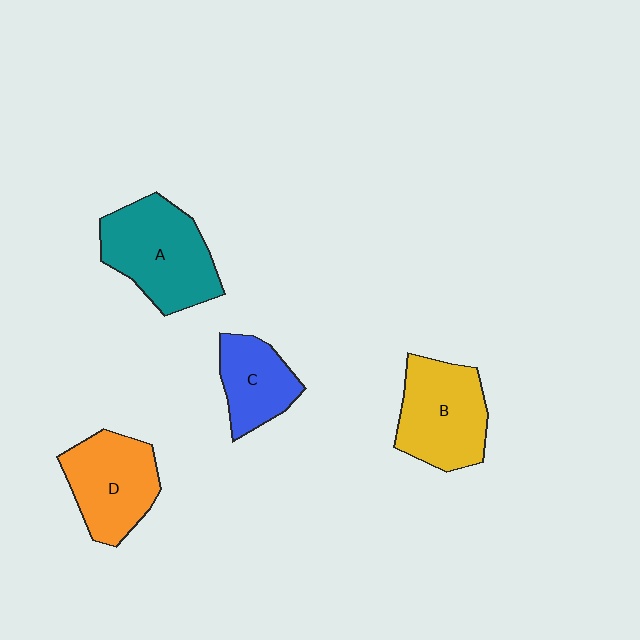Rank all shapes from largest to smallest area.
From largest to smallest: A (teal), B (yellow), D (orange), C (blue).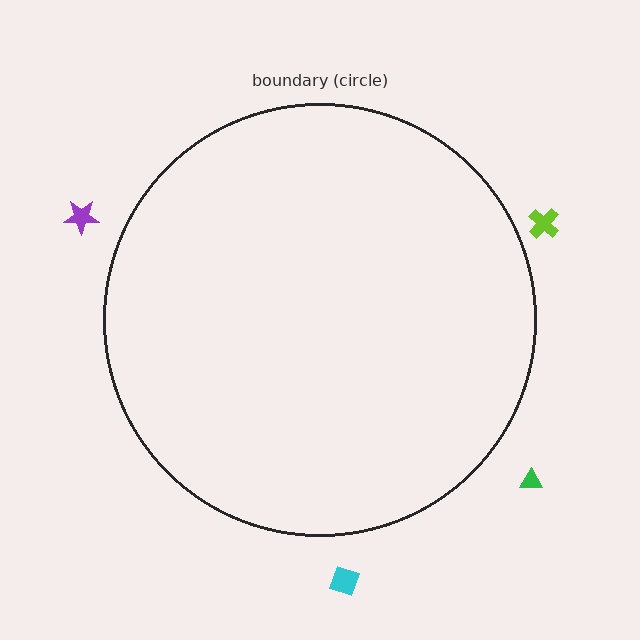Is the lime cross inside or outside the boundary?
Outside.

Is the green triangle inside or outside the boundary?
Outside.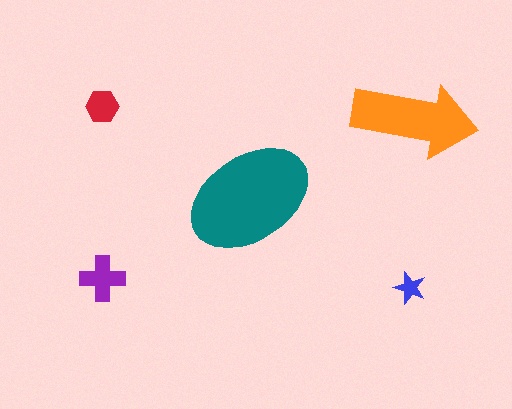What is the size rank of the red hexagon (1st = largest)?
4th.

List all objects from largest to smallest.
The teal ellipse, the orange arrow, the purple cross, the red hexagon, the blue star.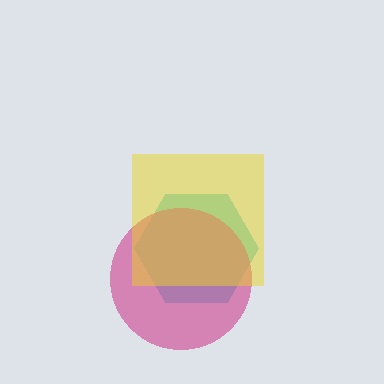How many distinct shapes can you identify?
There are 3 distinct shapes: a cyan hexagon, a magenta circle, a yellow square.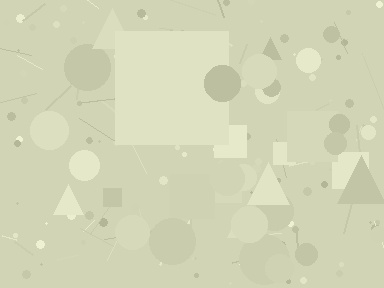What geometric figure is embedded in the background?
A square is embedded in the background.